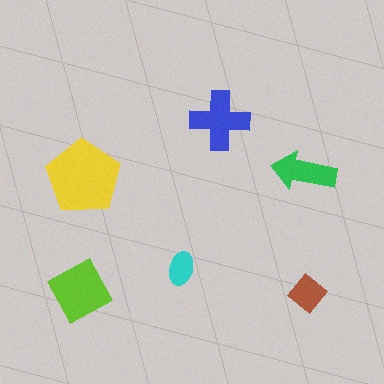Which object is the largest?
The yellow pentagon.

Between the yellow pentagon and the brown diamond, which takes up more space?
The yellow pentagon.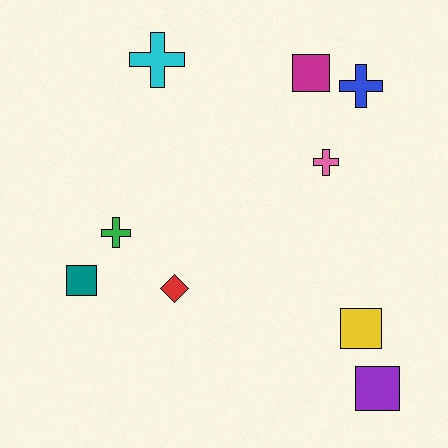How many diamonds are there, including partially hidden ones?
There is 1 diamond.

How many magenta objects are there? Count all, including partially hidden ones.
There is 1 magenta object.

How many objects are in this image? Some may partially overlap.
There are 9 objects.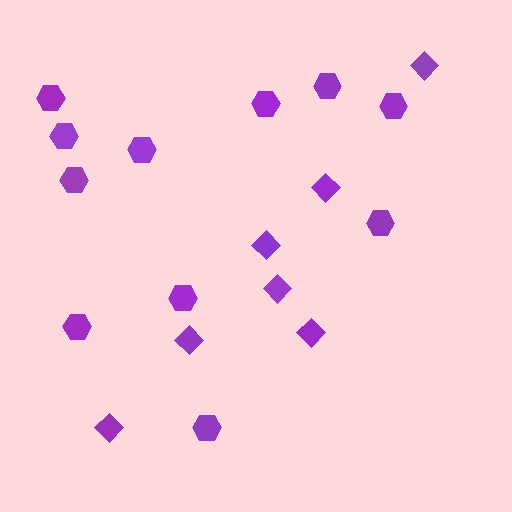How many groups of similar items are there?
There are 2 groups: one group of hexagons (11) and one group of diamonds (7).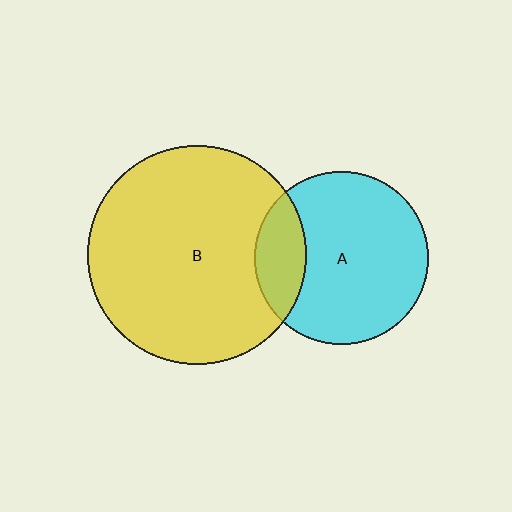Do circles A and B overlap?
Yes.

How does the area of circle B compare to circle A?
Approximately 1.6 times.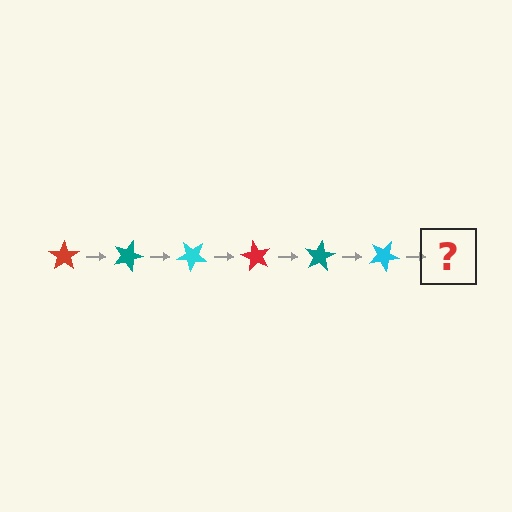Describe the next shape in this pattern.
It should be a red star, rotated 120 degrees from the start.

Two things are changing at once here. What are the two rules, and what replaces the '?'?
The two rules are that it rotates 20 degrees each step and the color cycles through red, teal, and cyan. The '?' should be a red star, rotated 120 degrees from the start.